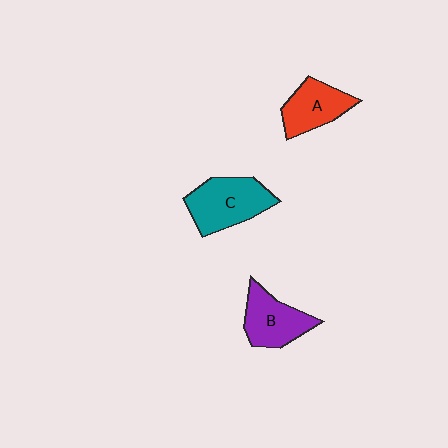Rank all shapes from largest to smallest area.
From largest to smallest: C (teal), B (purple), A (red).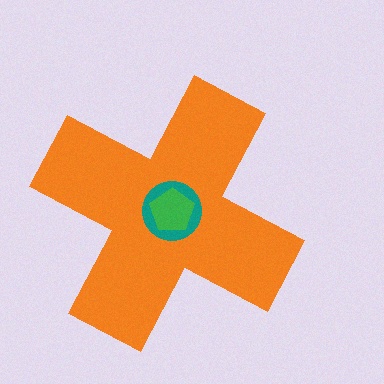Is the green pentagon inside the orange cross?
Yes.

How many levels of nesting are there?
3.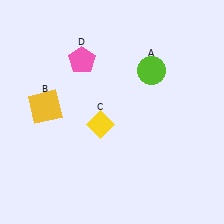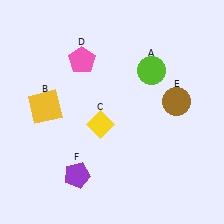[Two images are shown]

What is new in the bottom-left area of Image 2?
A purple pentagon (F) was added in the bottom-left area of Image 2.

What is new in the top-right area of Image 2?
A brown circle (E) was added in the top-right area of Image 2.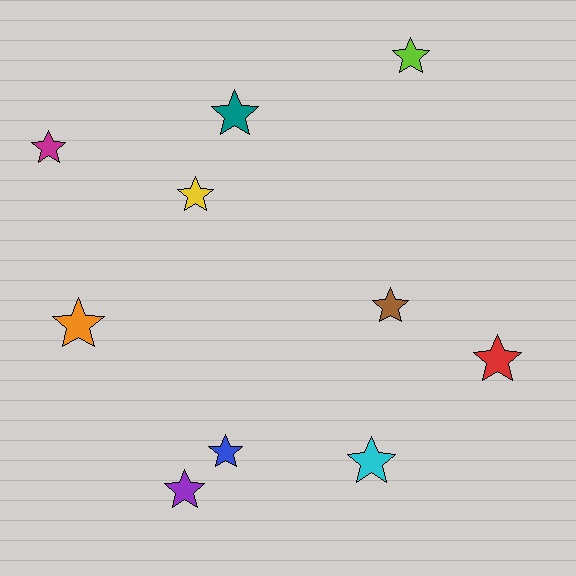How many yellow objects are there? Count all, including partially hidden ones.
There is 1 yellow object.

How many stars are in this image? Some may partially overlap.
There are 10 stars.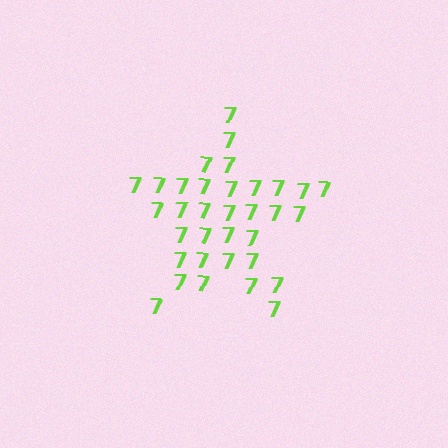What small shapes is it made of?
It is made of small digit 7's.